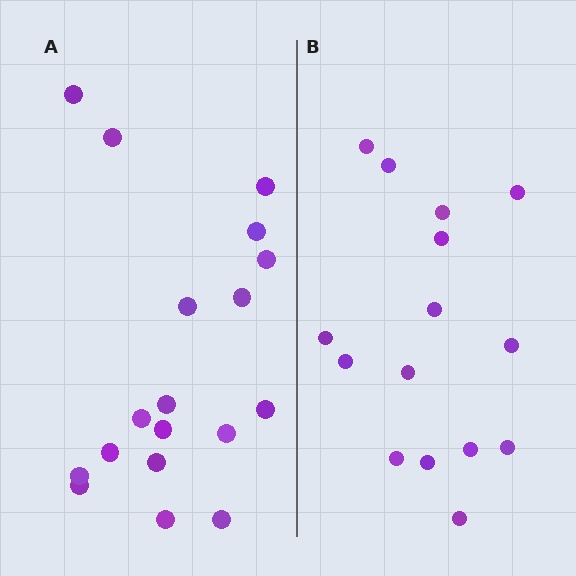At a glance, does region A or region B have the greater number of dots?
Region A (the left region) has more dots.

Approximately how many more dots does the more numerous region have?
Region A has just a few more — roughly 2 or 3 more dots than region B.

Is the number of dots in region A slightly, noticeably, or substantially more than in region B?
Region A has only slightly more — the two regions are fairly close. The ratio is roughly 1.2 to 1.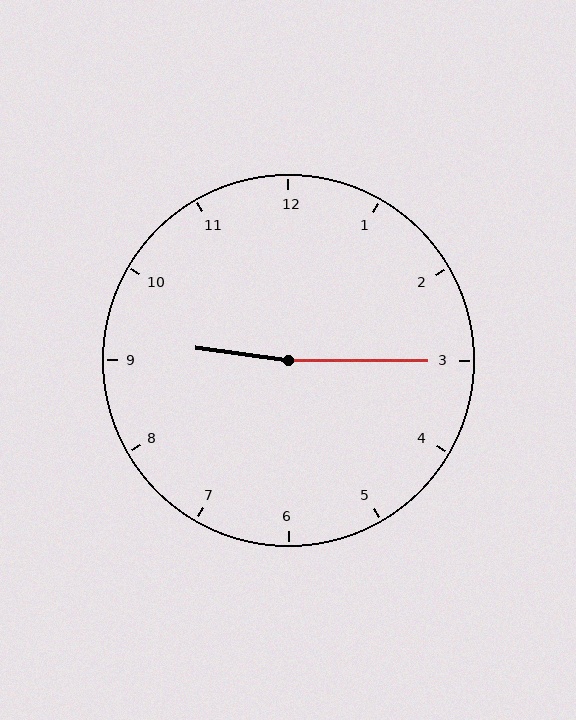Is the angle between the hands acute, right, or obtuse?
It is obtuse.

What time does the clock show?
9:15.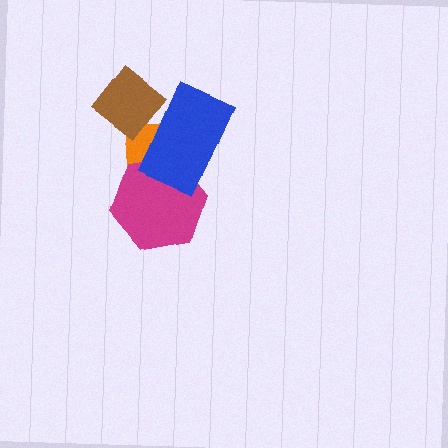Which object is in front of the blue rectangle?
The brown diamond is in front of the blue rectangle.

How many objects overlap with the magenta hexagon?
2 objects overlap with the magenta hexagon.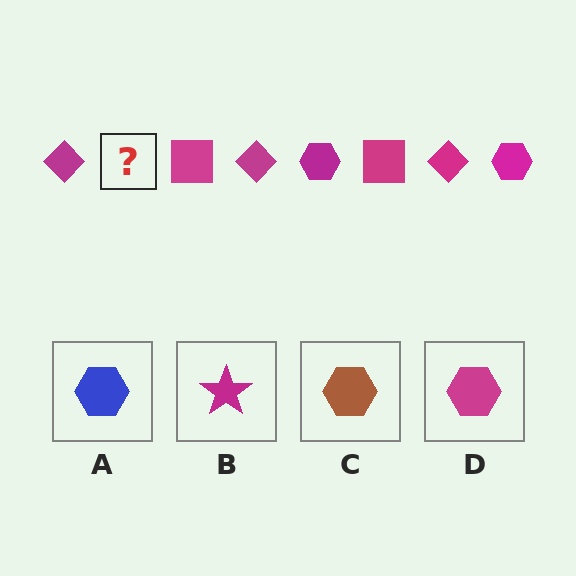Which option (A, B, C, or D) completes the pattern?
D.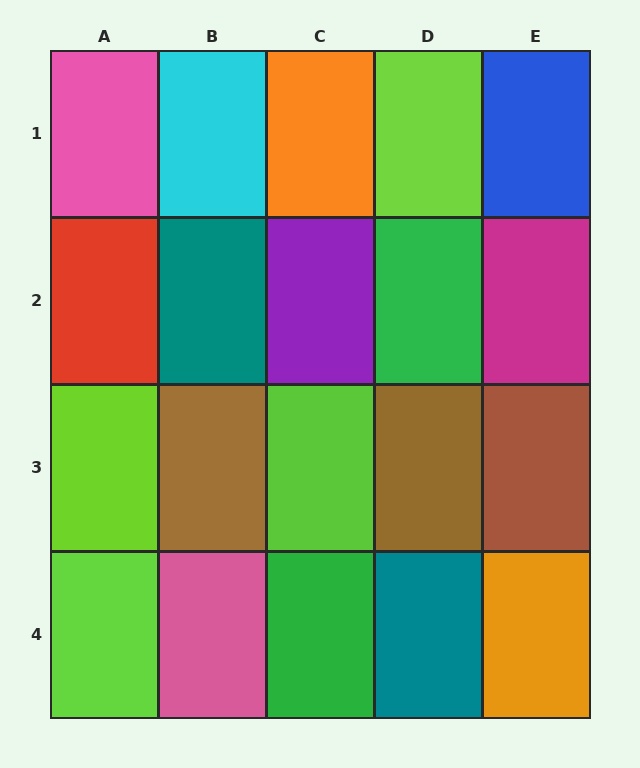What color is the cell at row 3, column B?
Brown.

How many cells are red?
1 cell is red.